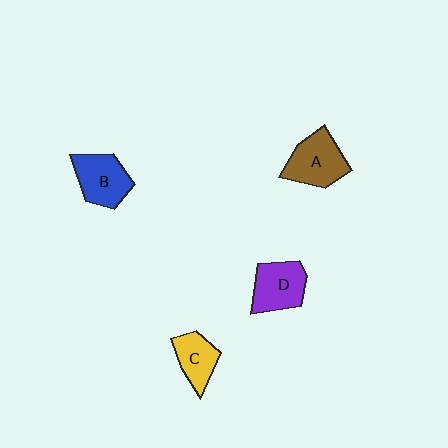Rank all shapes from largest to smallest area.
From largest to smallest: A (brown), B (blue), D (purple), C (yellow).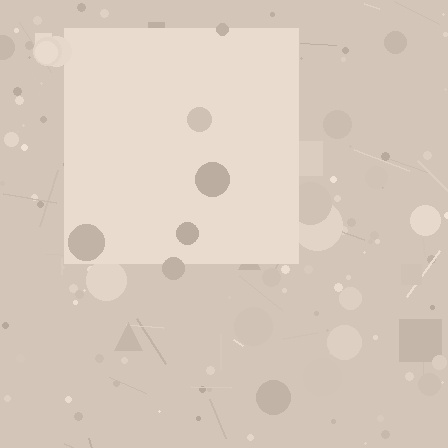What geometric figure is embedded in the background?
A square is embedded in the background.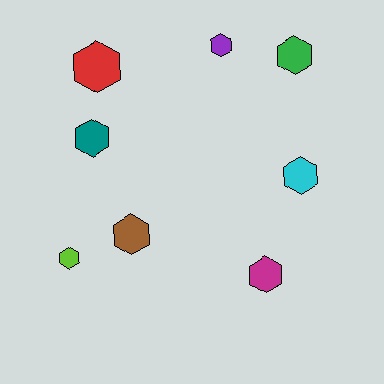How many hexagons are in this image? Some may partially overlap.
There are 8 hexagons.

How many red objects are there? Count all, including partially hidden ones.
There is 1 red object.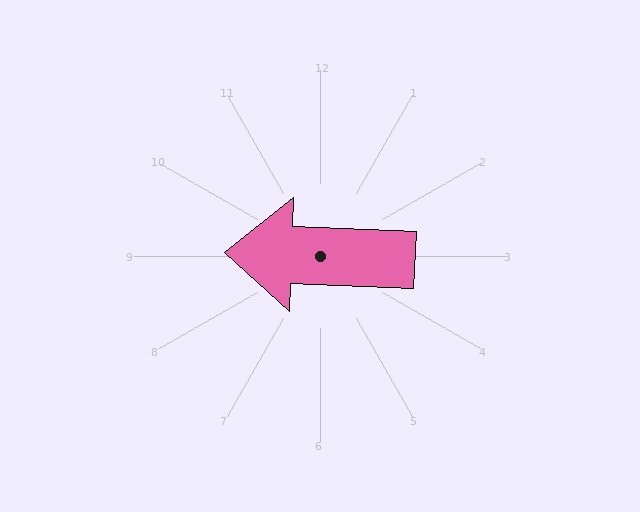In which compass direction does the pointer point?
West.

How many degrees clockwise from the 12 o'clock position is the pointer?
Approximately 272 degrees.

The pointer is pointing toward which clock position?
Roughly 9 o'clock.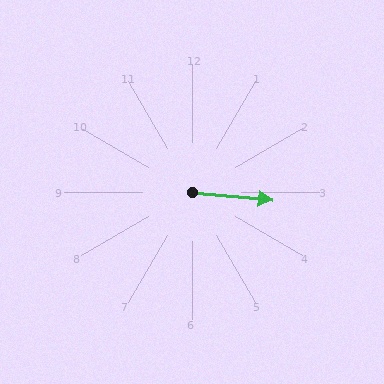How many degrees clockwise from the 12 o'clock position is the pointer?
Approximately 96 degrees.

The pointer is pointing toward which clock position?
Roughly 3 o'clock.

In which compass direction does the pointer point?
East.